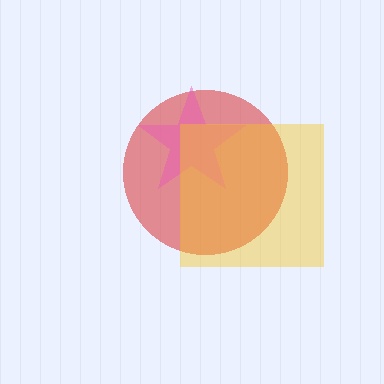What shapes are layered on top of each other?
The layered shapes are: a red circle, a pink star, a yellow square.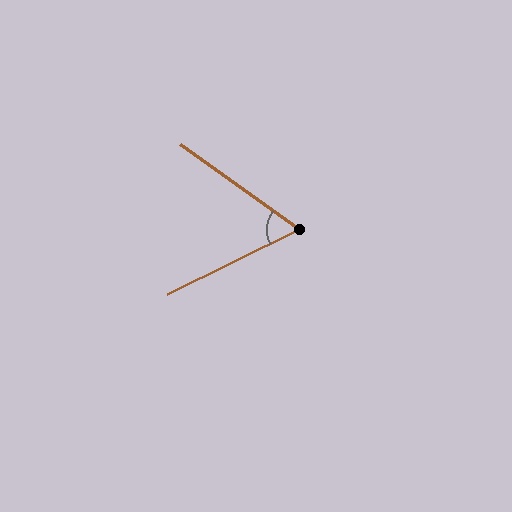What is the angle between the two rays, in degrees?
Approximately 62 degrees.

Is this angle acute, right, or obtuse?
It is acute.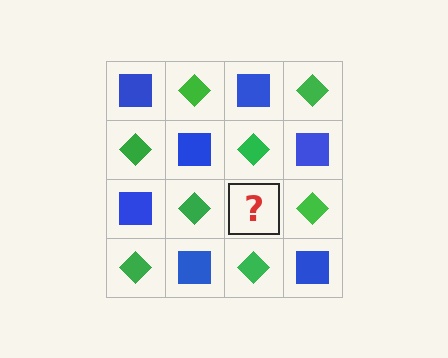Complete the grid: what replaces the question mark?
The question mark should be replaced with a blue square.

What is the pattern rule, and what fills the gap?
The rule is that it alternates blue square and green diamond in a checkerboard pattern. The gap should be filled with a blue square.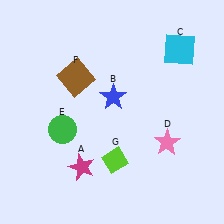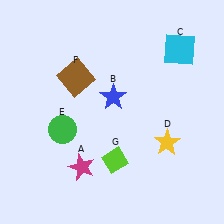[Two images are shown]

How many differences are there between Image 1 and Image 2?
There is 1 difference between the two images.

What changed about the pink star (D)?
In Image 1, D is pink. In Image 2, it changed to yellow.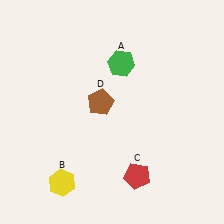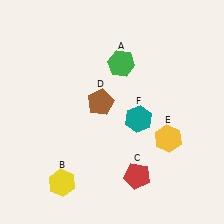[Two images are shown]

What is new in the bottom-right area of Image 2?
A teal hexagon (F) was added in the bottom-right area of Image 2.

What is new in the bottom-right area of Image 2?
A yellow hexagon (E) was added in the bottom-right area of Image 2.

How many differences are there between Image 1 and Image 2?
There are 2 differences between the two images.